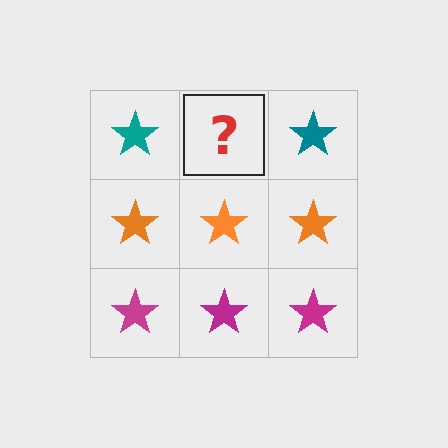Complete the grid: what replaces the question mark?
The question mark should be replaced with a teal star.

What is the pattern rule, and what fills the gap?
The rule is that each row has a consistent color. The gap should be filled with a teal star.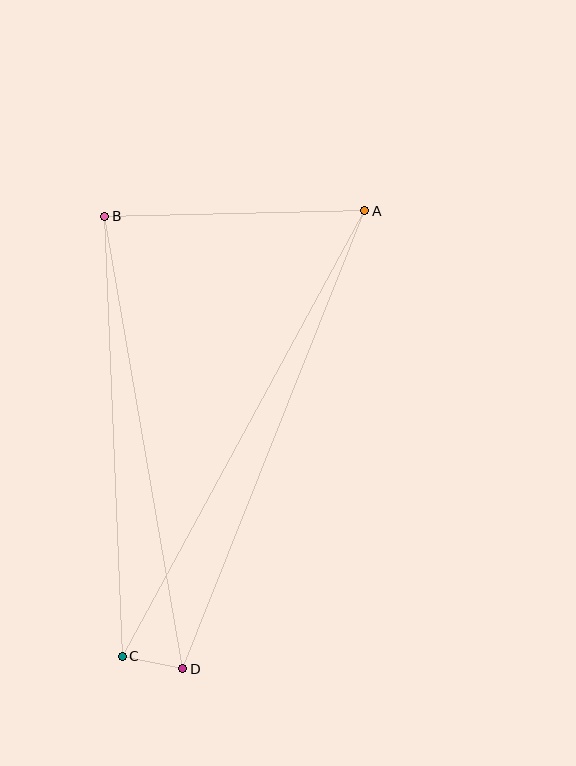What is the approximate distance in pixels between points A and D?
The distance between A and D is approximately 493 pixels.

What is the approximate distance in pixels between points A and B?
The distance between A and B is approximately 260 pixels.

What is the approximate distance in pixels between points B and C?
The distance between B and C is approximately 440 pixels.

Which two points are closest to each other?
Points C and D are closest to each other.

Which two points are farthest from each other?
Points A and C are farthest from each other.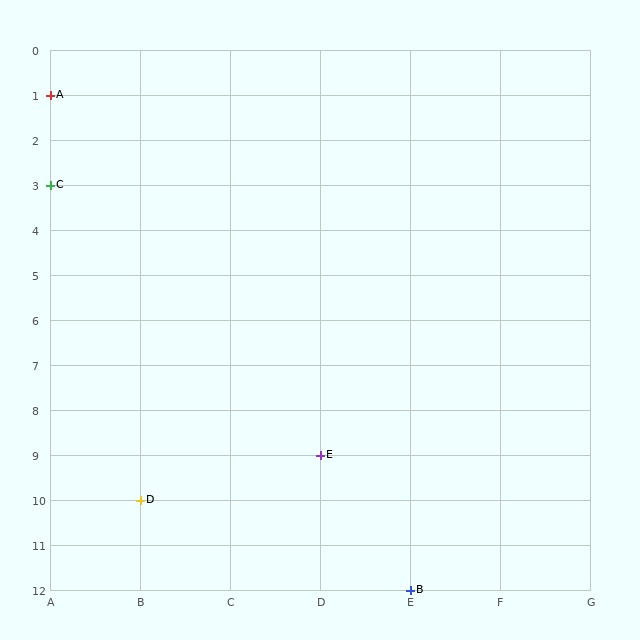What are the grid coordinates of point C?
Point C is at grid coordinates (A, 3).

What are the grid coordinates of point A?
Point A is at grid coordinates (A, 1).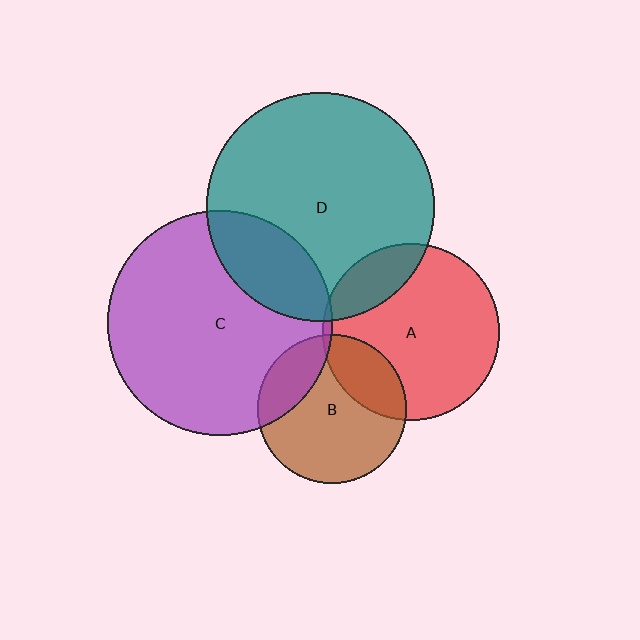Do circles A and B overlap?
Yes.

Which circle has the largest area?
Circle D (teal).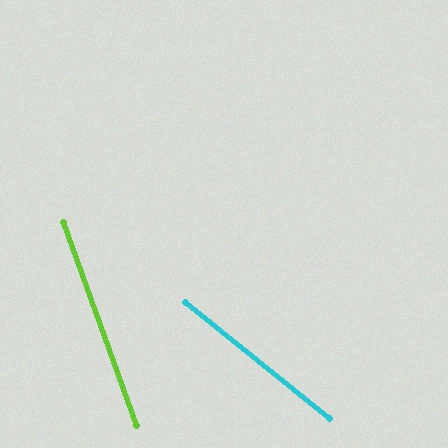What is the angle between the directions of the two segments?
Approximately 31 degrees.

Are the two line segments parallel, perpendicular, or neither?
Neither parallel nor perpendicular — they differ by about 31°.